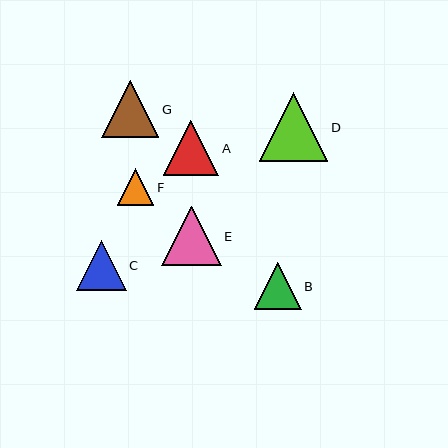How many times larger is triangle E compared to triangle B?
Triangle E is approximately 1.3 times the size of triangle B.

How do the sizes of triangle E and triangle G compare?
Triangle E and triangle G are approximately the same size.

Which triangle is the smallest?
Triangle F is the smallest with a size of approximately 37 pixels.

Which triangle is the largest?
Triangle D is the largest with a size of approximately 68 pixels.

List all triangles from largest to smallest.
From largest to smallest: D, E, G, A, C, B, F.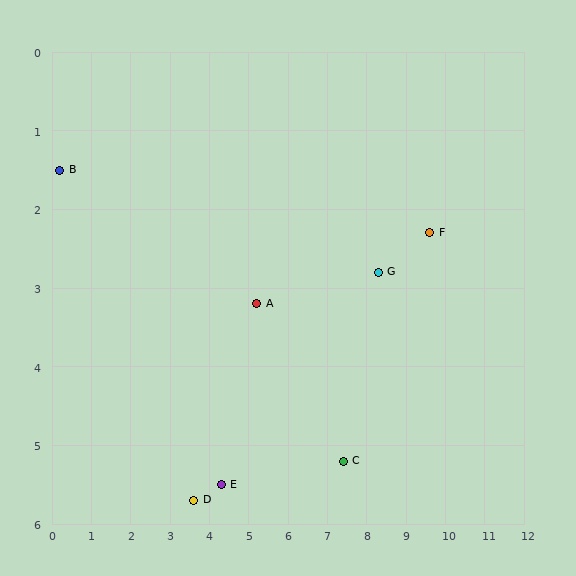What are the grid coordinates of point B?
Point B is at approximately (0.2, 1.5).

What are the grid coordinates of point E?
Point E is at approximately (4.3, 5.5).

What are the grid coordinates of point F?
Point F is at approximately (9.6, 2.3).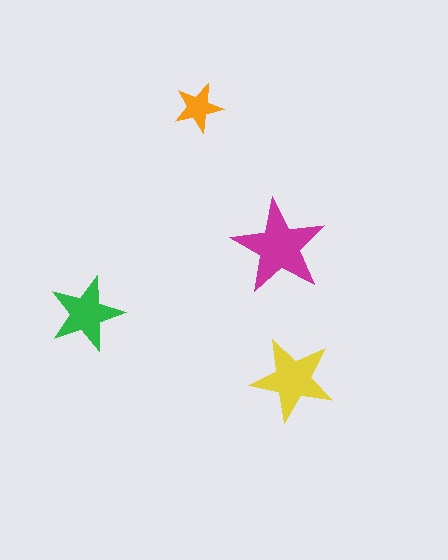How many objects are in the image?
There are 4 objects in the image.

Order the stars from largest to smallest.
the magenta one, the yellow one, the green one, the orange one.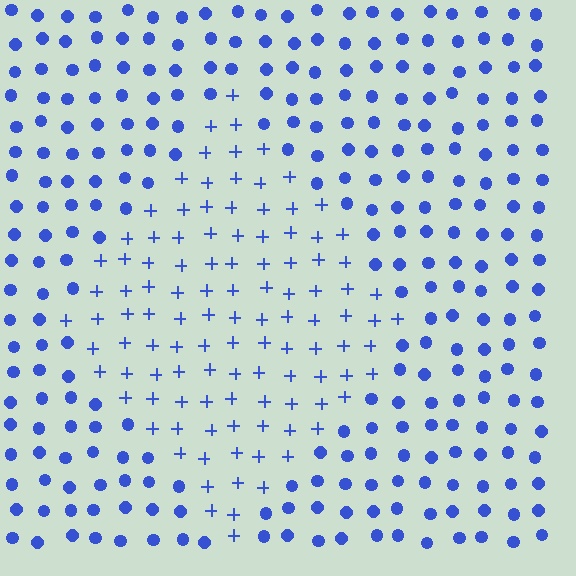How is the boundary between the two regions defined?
The boundary is defined by a change in element shape: plus signs inside vs. circles outside. All elements share the same color and spacing.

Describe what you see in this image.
The image is filled with small blue elements arranged in a uniform grid. A diamond-shaped region contains plus signs, while the surrounding area contains circles. The boundary is defined purely by the change in element shape.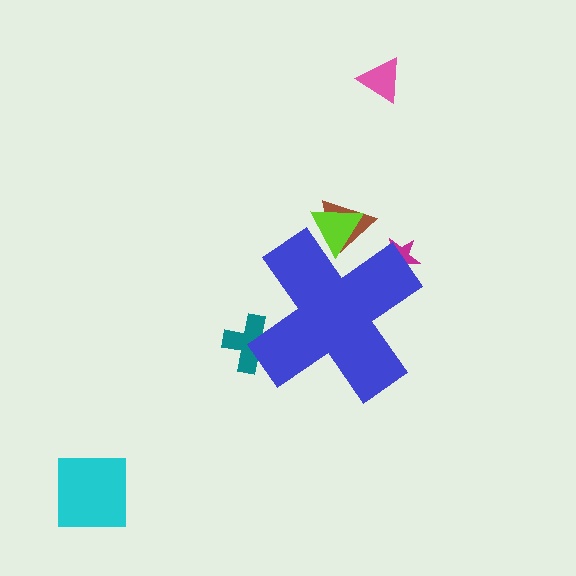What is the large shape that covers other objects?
A blue cross.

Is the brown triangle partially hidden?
Yes, the brown triangle is partially hidden behind the blue cross.